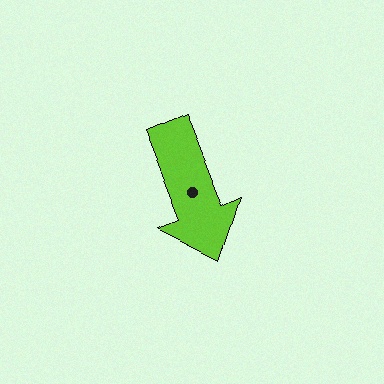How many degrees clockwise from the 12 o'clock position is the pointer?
Approximately 158 degrees.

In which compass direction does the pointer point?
South.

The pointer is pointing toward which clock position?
Roughly 5 o'clock.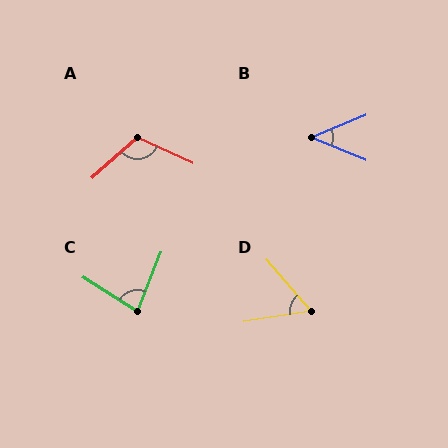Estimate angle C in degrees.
Approximately 79 degrees.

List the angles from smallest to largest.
B (46°), D (58°), C (79°), A (113°).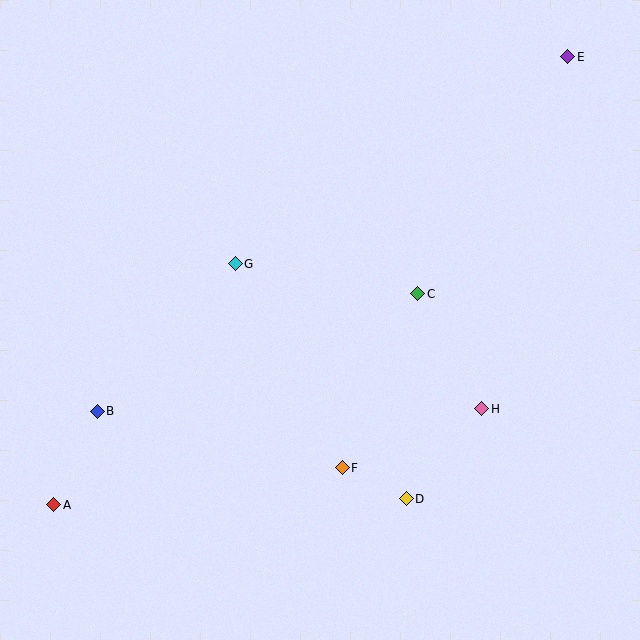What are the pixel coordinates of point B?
Point B is at (97, 411).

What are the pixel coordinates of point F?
Point F is at (342, 468).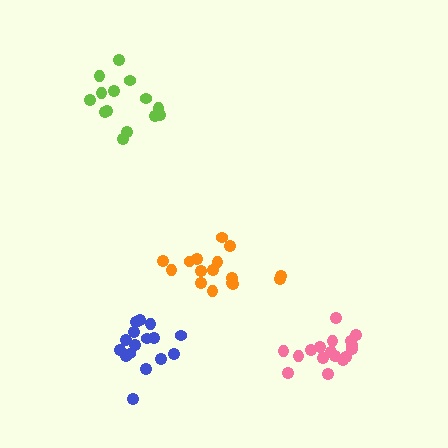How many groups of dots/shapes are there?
There are 4 groups.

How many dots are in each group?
Group 1: 16 dots, Group 2: 16 dots, Group 3: 14 dots, Group 4: 17 dots (63 total).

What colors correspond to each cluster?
The clusters are colored: blue, orange, lime, pink.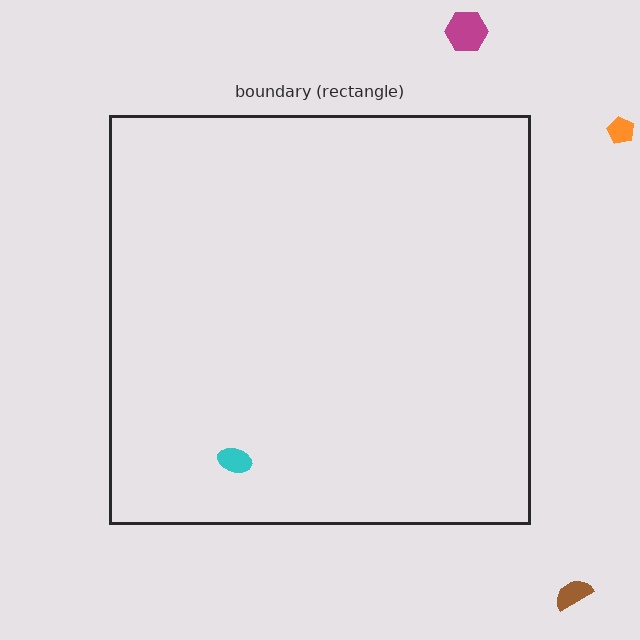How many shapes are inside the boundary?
1 inside, 3 outside.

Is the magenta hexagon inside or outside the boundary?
Outside.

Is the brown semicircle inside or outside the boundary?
Outside.